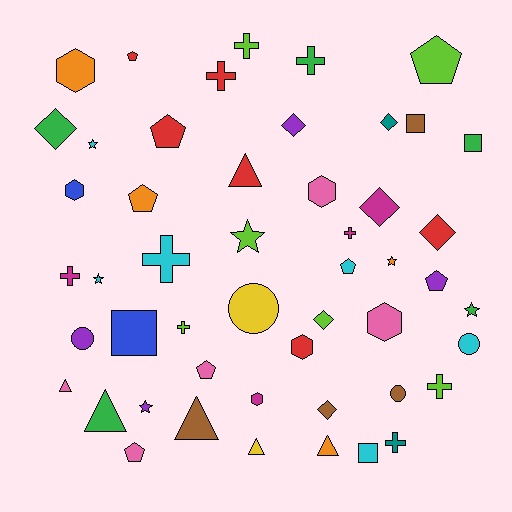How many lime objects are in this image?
There are 6 lime objects.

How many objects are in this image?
There are 50 objects.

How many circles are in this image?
There are 4 circles.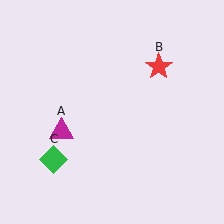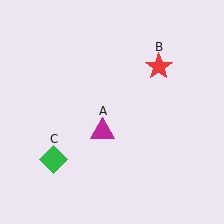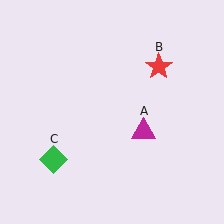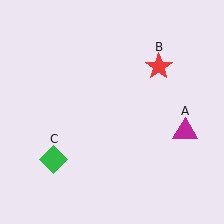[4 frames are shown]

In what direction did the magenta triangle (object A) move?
The magenta triangle (object A) moved right.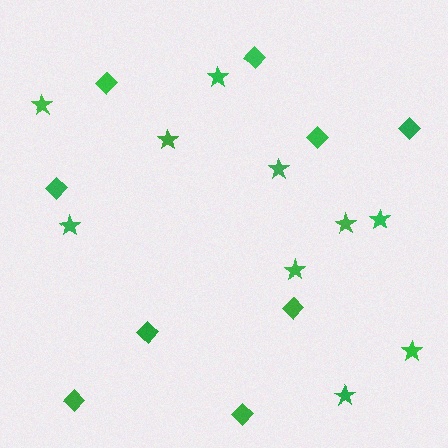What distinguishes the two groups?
There are 2 groups: one group of stars (10) and one group of diamonds (9).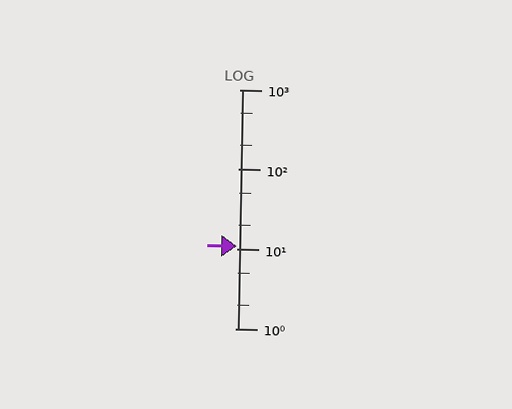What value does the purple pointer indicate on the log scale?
The pointer indicates approximately 11.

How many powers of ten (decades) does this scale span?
The scale spans 3 decades, from 1 to 1000.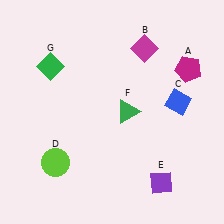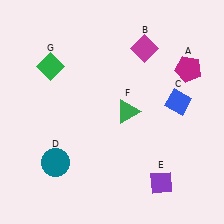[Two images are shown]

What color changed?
The circle (D) changed from lime in Image 1 to teal in Image 2.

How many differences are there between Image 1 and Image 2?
There is 1 difference between the two images.